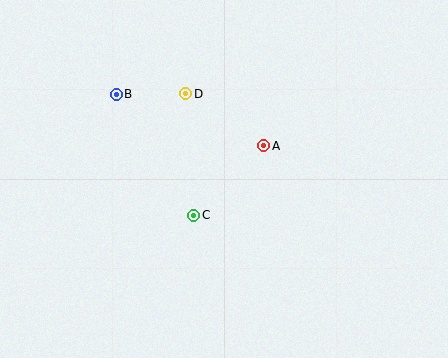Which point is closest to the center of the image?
Point C at (194, 215) is closest to the center.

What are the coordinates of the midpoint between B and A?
The midpoint between B and A is at (190, 120).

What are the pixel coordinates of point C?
Point C is at (194, 215).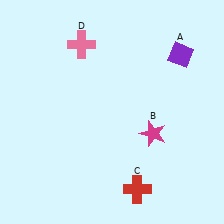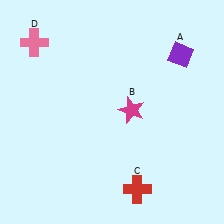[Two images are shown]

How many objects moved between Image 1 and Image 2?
2 objects moved between the two images.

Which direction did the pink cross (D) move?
The pink cross (D) moved left.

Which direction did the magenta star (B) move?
The magenta star (B) moved up.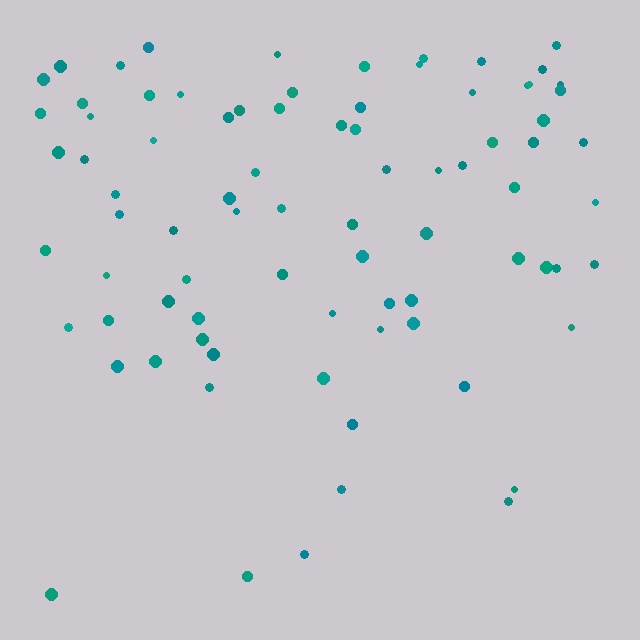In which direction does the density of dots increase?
From bottom to top, with the top side densest.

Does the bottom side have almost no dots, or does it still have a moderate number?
Still a moderate number, just noticeably fewer than the top.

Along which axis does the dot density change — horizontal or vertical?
Vertical.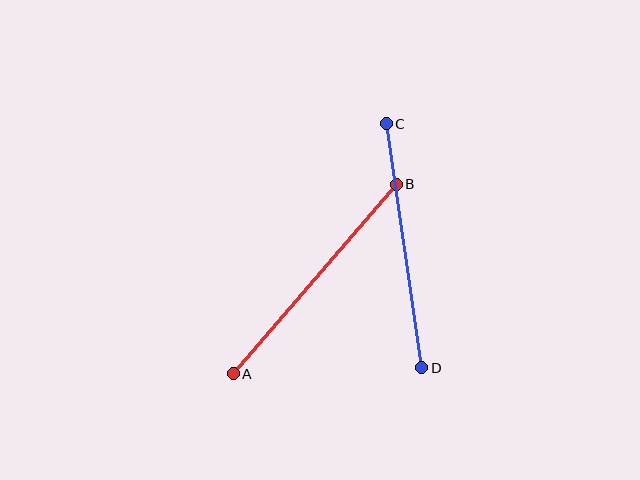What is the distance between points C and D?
The distance is approximately 247 pixels.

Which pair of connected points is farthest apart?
Points A and B are farthest apart.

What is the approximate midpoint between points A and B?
The midpoint is at approximately (315, 279) pixels.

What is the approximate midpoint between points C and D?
The midpoint is at approximately (404, 246) pixels.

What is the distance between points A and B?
The distance is approximately 250 pixels.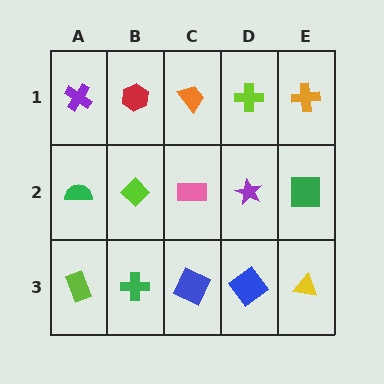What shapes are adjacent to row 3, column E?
A green square (row 2, column E), a blue diamond (row 3, column D).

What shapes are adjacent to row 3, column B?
A lime diamond (row 2, column B), a lime rectangle (row 3, column A), a blue square (row 3, column C).